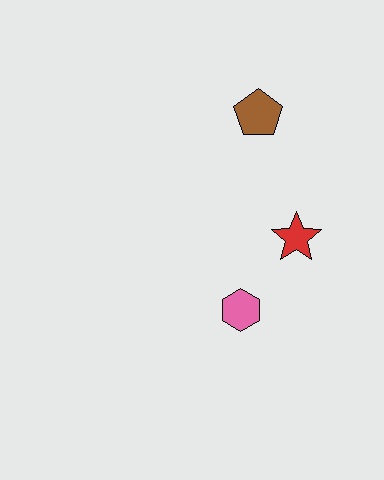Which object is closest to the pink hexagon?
The red star is closest to the pink hexagon.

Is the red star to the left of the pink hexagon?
No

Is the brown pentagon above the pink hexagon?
Yes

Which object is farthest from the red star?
The brown pentagon is farthest from the red star.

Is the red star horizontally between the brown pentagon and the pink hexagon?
No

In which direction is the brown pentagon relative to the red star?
The brown pentagon is above the red star.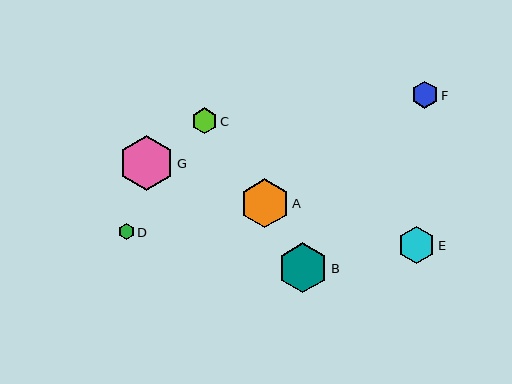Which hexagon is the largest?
Hexagon G is the largest with a size of approximately 55 pixels.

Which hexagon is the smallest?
Hexagon D is the smallest with a size of approximately 16 pixels.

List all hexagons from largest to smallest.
From largest to smallest: G, B, A, E, F, C, D.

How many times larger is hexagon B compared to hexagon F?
Hexagon B is approximately 1.9 times the size of hexagon F.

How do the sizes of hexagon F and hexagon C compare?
Hexagon F and hexagon C are approximately the same size.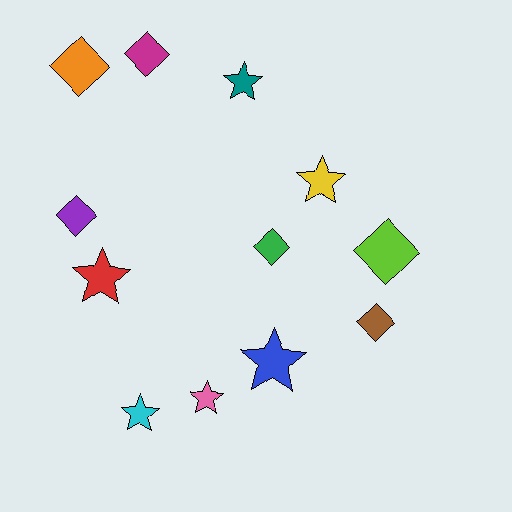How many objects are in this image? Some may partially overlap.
There are 12 objects.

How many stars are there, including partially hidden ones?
There are 6 stars.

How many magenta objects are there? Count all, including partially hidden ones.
There is 1 magenta object.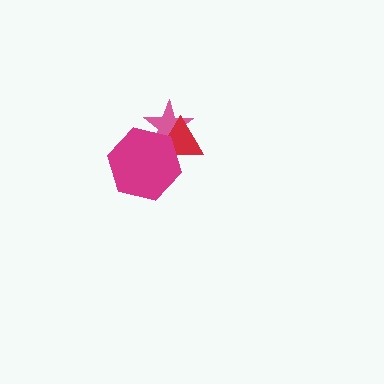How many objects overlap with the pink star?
2 objects overlap with the pink star.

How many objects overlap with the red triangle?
2 objects overlap with the red triangle.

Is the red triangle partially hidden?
Yes, it is partially covered by another shape.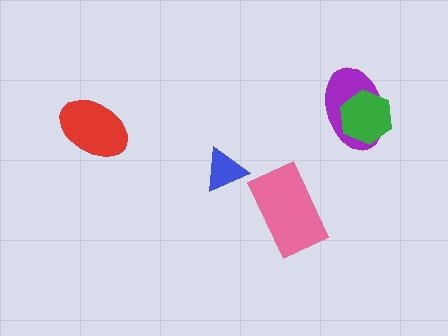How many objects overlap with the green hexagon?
1 object overlaps with the green hexagon.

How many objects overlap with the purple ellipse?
1 object overlaps with the purple ellipse.